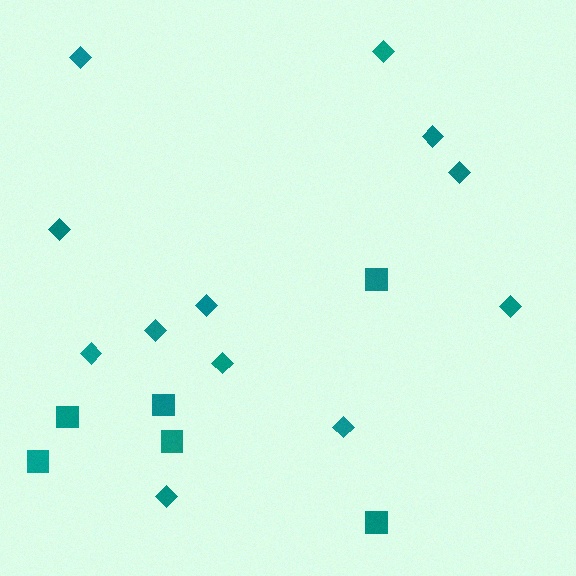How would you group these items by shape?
There are 2 groups: one group of diamonds (12) and one group of squares (6).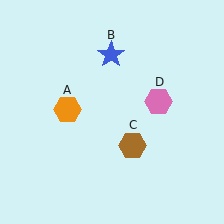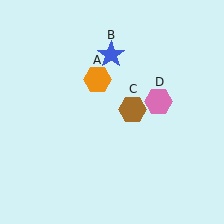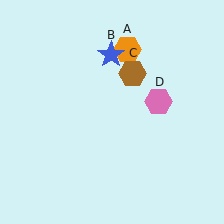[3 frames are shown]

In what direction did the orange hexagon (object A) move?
The orange hexagon (object A) moved up and to the right.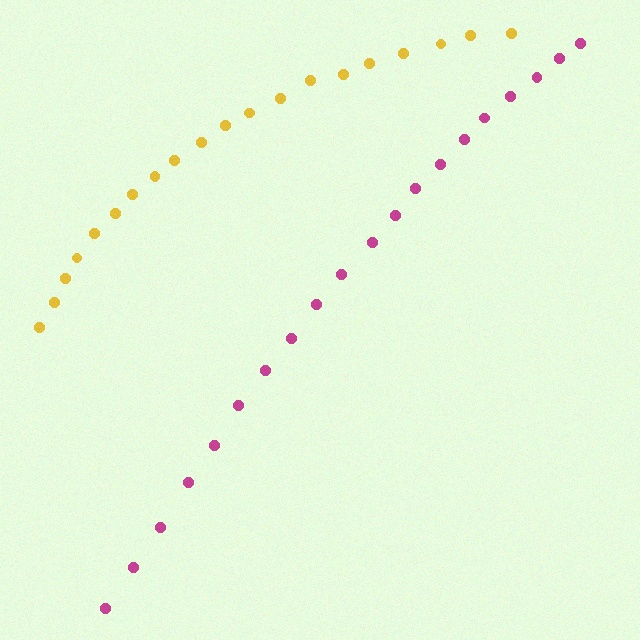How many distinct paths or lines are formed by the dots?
There are 2 distinct paths.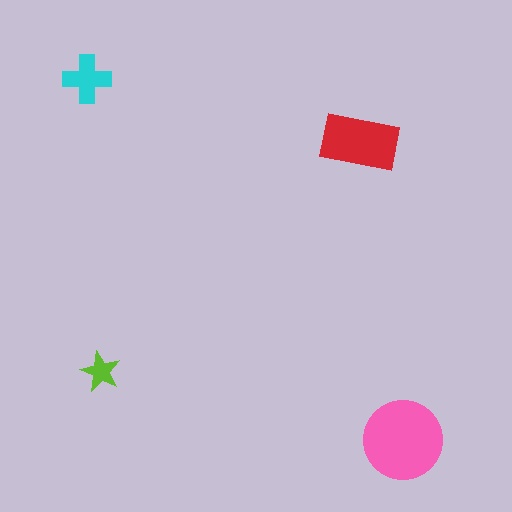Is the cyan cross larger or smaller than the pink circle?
Smaller.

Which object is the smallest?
The lime star.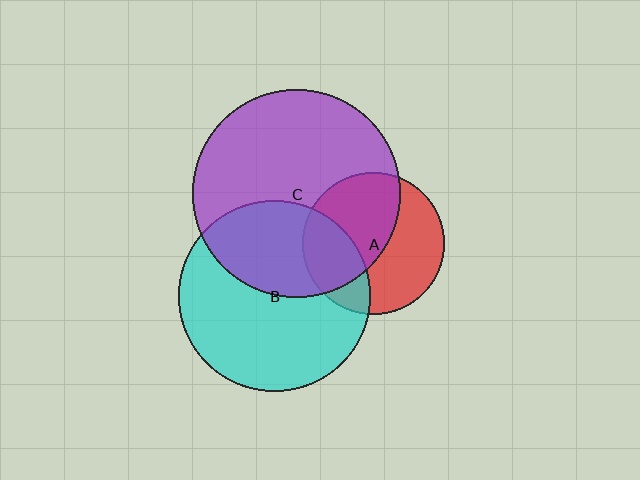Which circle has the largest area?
Circle C (purple).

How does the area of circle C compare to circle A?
Approximately 2.2 times.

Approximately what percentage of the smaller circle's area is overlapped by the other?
Approximately 30%.